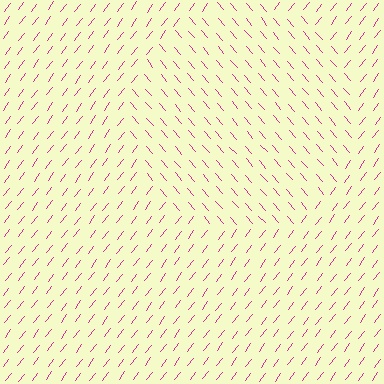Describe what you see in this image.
The image is filled with small magenta line segments. A circle region in the image has lines oriented differently from the surrounding lines, creating a visible texture boundary.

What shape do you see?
I see a circle.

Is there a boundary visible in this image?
Yes, there is a texture boundary formed by a change in line orientation.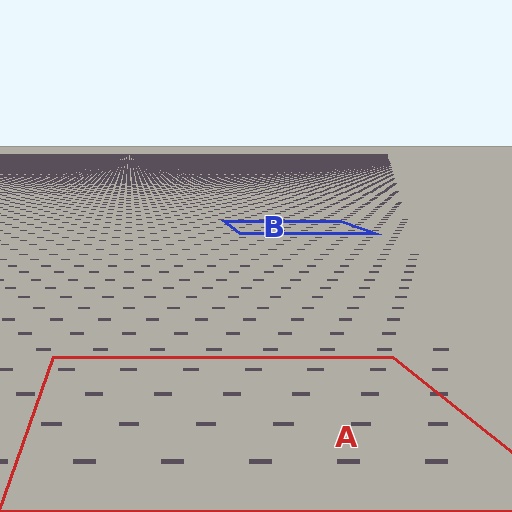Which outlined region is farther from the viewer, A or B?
Region B is farther from the viewer — the texture elements inside it appear smaller and more densely packed.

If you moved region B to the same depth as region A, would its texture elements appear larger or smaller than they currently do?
They would appear larger. At a closer depth, the same texture elements are projected at a bigger on-screen size.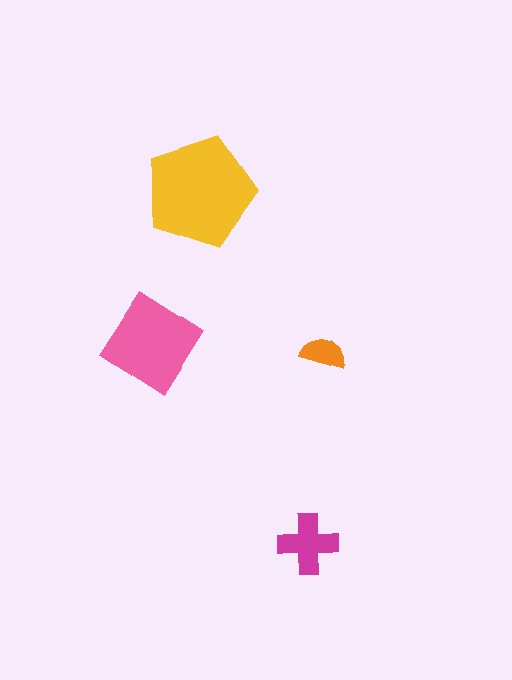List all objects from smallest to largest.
The orange semicircle, the magenta cross, the pink diamond, the yellow pentagon.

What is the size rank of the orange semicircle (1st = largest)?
4th.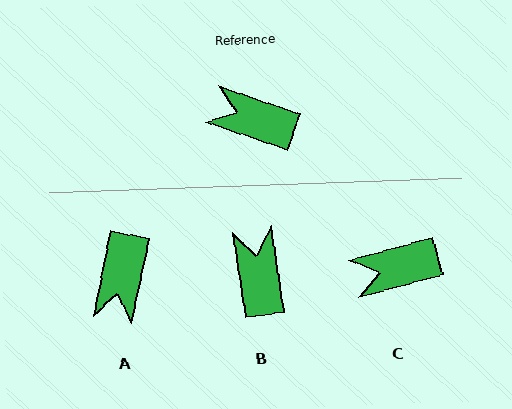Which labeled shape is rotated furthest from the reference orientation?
A, about 97 degrees away.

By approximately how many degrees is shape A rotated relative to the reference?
Approximately 97 degrees counter-clockwise.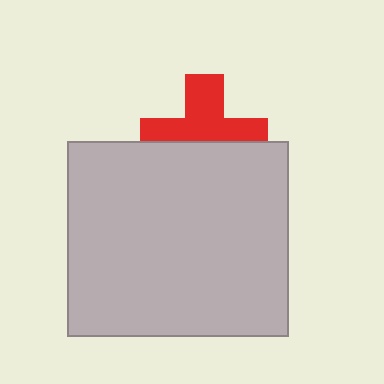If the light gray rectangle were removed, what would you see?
You would see the complete red cross.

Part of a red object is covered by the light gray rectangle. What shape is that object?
It is a cross.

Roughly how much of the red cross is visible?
About half of it is visible (roughly 56%).